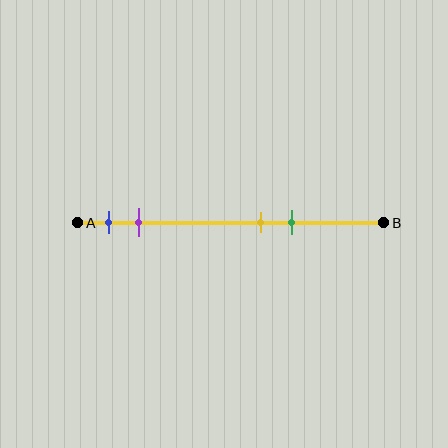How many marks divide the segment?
There are 4 marks dividing the segment.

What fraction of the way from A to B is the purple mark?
The purple mark is approximately 20% (0.2) of the way from A to B.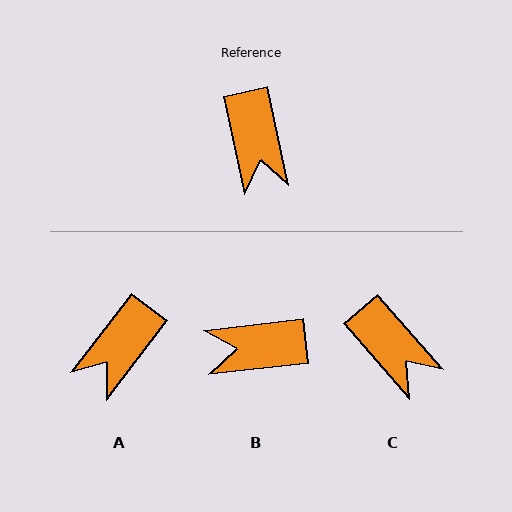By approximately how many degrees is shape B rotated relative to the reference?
Approximately 95 degrees clockwise.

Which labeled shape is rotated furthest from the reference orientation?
B, about 95 degrees away.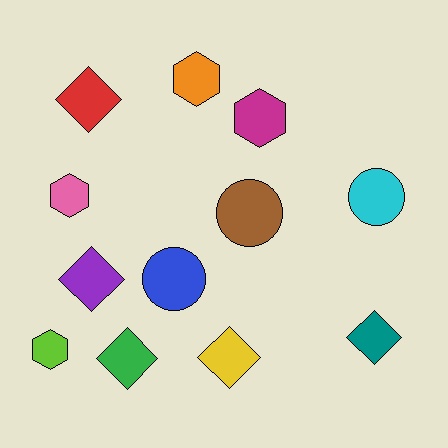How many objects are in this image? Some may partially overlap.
There are 12 objects.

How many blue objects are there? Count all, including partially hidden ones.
There is 1 blue object.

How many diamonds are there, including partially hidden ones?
There are 5 diamonds.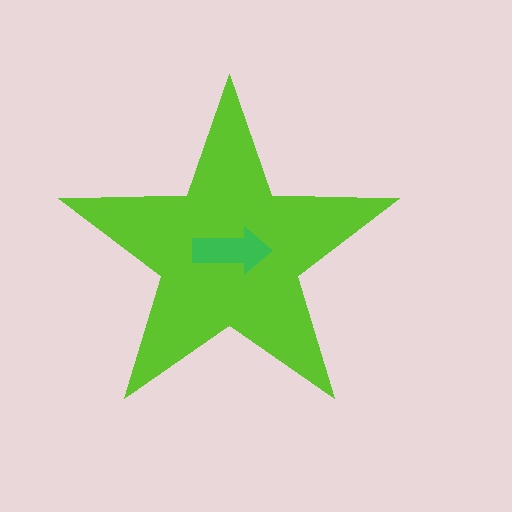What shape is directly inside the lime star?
The green arrow.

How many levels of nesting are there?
2.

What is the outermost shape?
The lime star.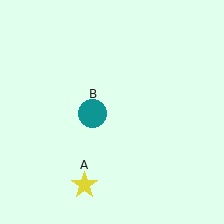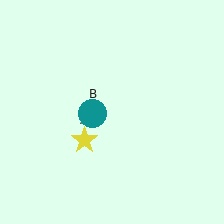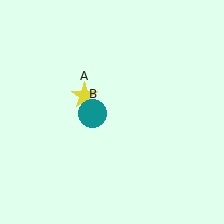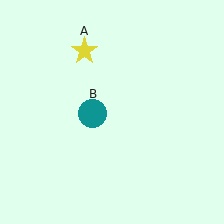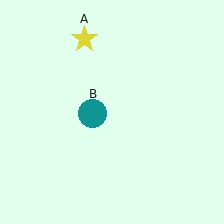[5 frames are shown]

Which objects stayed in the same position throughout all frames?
Teal circle (object B) remained stationary.